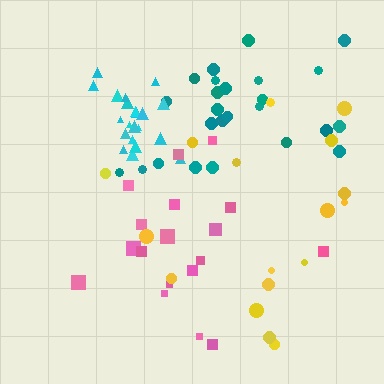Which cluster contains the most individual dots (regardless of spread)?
Teal (25).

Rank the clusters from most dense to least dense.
cyan, teal, pink, yellow.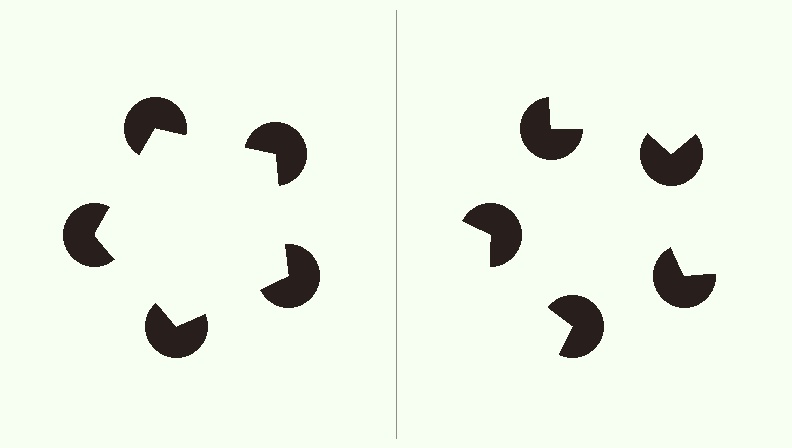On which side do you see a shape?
An illusory pentagon appears on the left side. On the right side the wedge cuts are rotated, so no coherent shape forms.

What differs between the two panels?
The pac-man discs are positioned identically on both sides; only the wedge orientations differ. On the left they align to a pentagon; on the right they are misaligned.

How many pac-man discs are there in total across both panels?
10 — 5 on each side.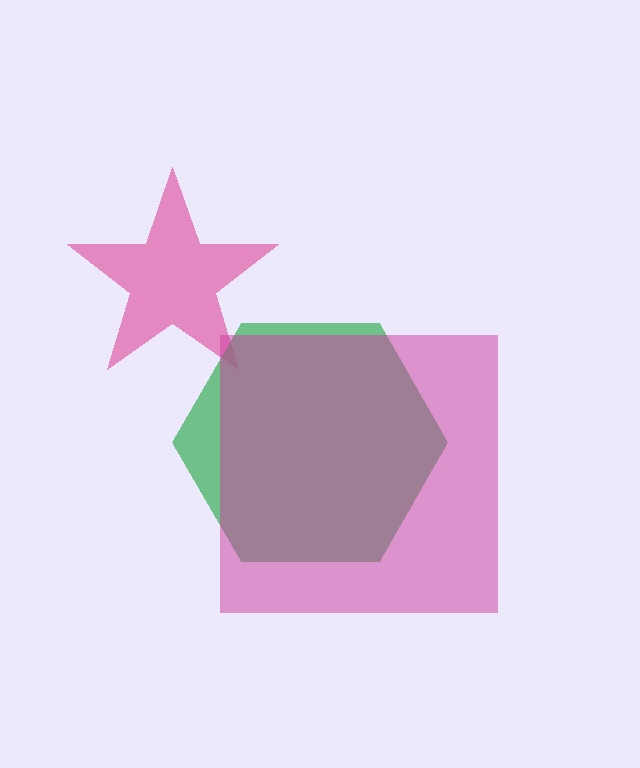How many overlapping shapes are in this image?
There are 3 overlapping shapes in the image.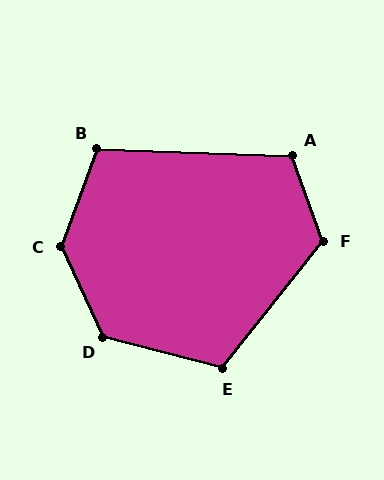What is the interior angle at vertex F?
Approximately 122 degrees (obtuse).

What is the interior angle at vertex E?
Approximately 114 degrees (obtuse).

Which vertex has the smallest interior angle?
B, at approximately 109 degrees.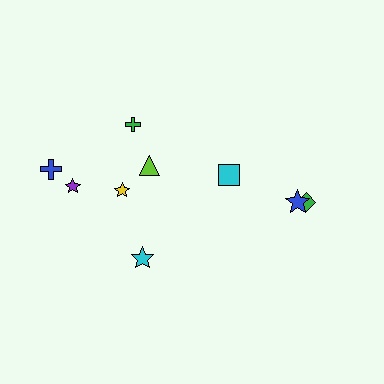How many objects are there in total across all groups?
There are 9 objects.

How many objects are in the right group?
There are 3 objects.